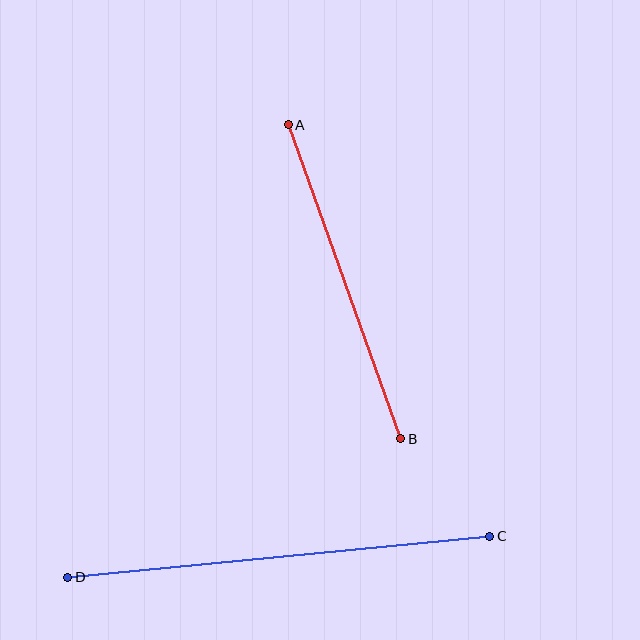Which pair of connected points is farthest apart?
Points C and D are farthest apart.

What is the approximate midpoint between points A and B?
The midpoint is at approximately (345, 282) pixels.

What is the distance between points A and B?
The distance is approximately 333 pixels.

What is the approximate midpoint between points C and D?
The midpoint is at approximately (279, 557) pixels.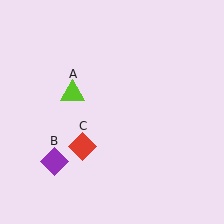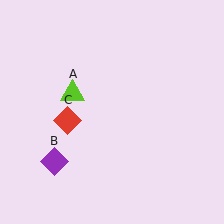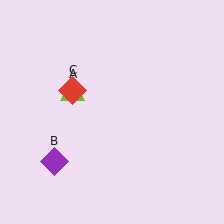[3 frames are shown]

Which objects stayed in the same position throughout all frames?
Lime triangle (object A) and purple diamond (object B) remained stationary.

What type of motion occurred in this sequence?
The red diamond (object C) rotated clockwise around the center of the scene.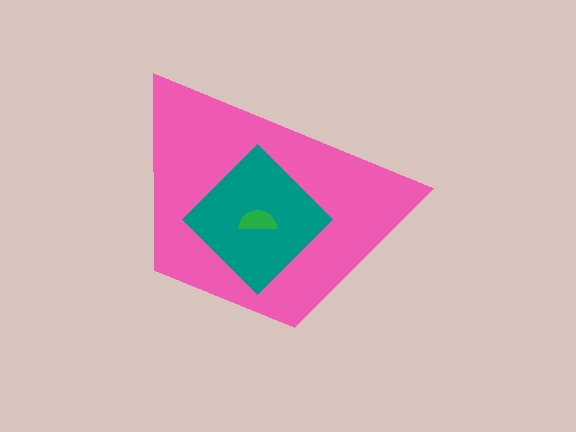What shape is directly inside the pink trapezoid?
The teal diamond.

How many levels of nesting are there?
3.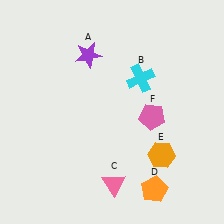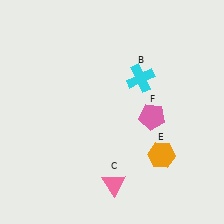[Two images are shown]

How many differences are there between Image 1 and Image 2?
There are 2 differences between the two images.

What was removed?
The orange pentagon (D), the purple star (A) were removed in Image 2.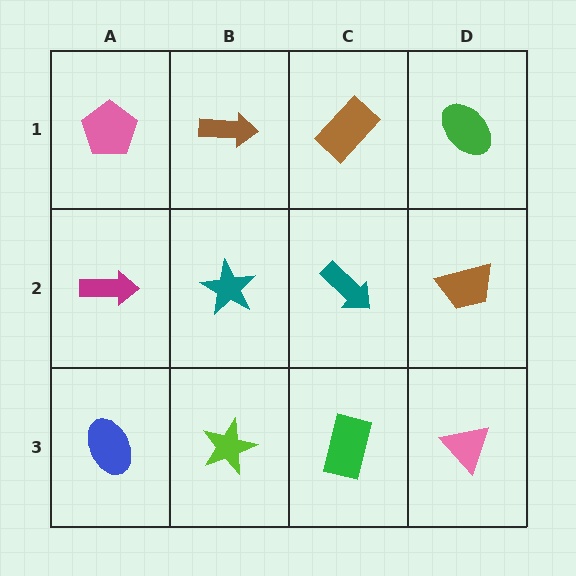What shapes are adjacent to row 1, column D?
A brown trapezoid (row 2, column D), a brown rectangle (row 1, column C).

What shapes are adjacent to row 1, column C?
A teal arrow (row 2, column C), a brown arrow (row 1, column B), a green ellipse (row 1, column D).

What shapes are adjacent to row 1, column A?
A magenta arrow (row 2, column A), a brown arrow (row 1, column B).